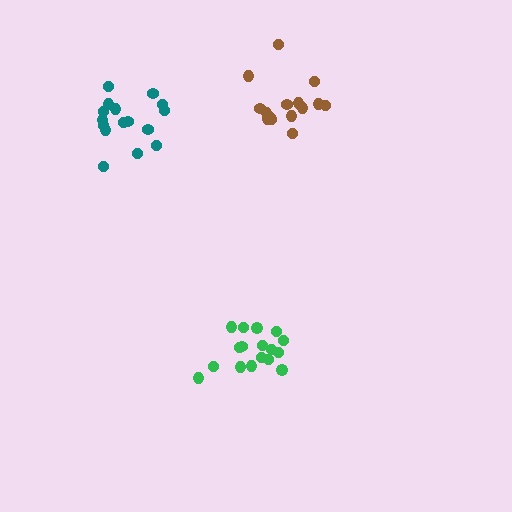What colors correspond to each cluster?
The clusters are colored: green, teal, brown.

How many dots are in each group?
Group 1: 17 dots, Group 2: 16 dots, Group 3: 15 dots (48 total).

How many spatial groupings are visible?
There are 3 spatial groupings.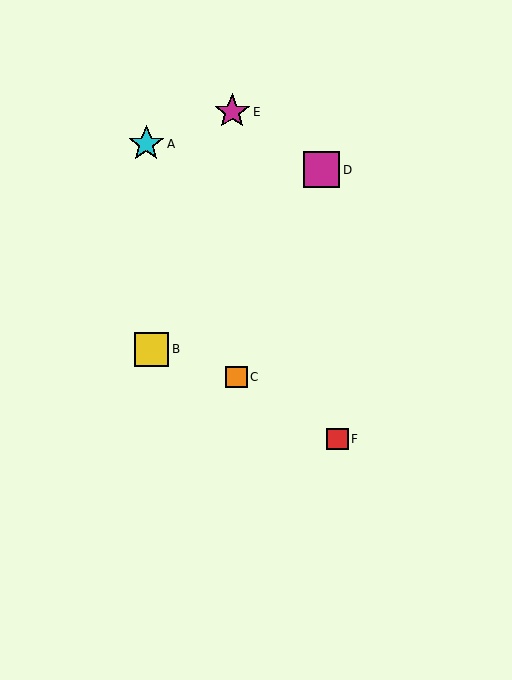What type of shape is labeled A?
Shape A is a cyan star.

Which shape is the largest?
The magenta square (labeled D) is the largest.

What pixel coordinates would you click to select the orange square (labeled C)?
Click at (236, 377) to select the orange square C.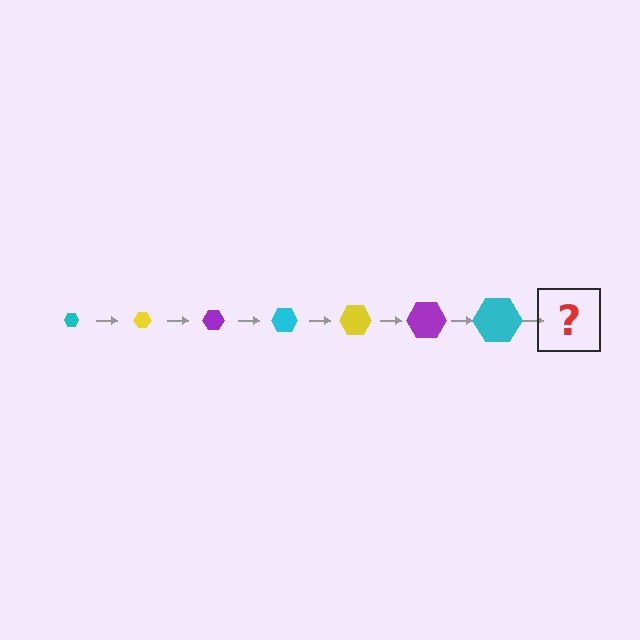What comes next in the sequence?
The next element should be a yellow hexagon, larger than the previous one.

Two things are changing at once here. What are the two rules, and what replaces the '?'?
The two rules are that the hexagon grows larger each step and the color cycles through cyan, yellow, and purple. The '?' should be a yellow hexagon, larger than the previous one.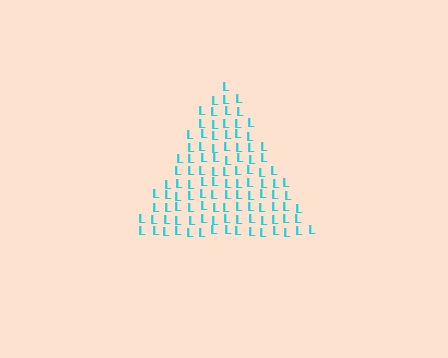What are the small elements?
The small elements are letter L's.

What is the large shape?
The large shape is a triangle.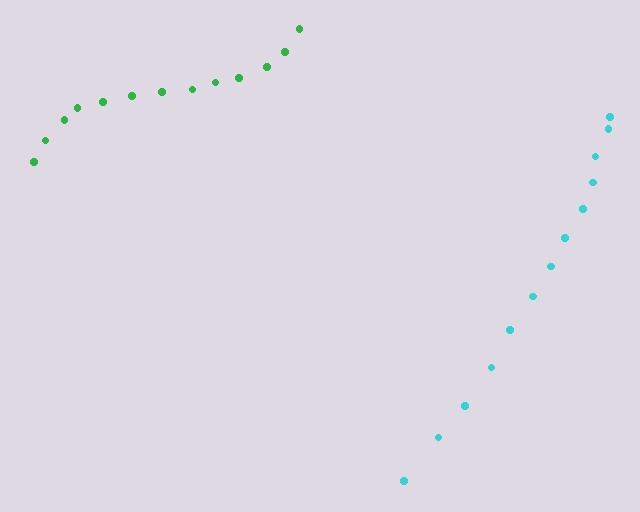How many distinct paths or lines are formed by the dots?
There are 2 distinct paths.